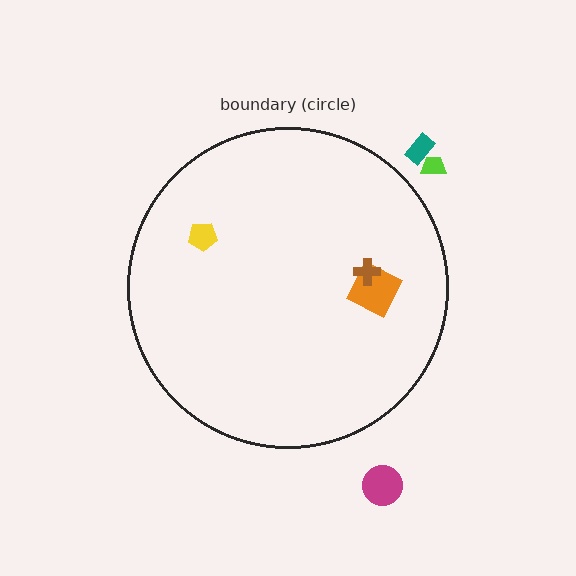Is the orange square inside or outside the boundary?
Inside.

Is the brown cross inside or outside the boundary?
Inside.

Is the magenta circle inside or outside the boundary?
Outside.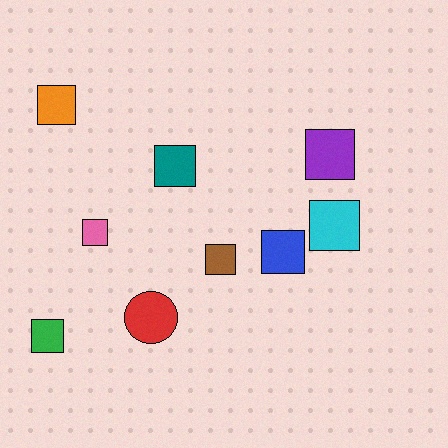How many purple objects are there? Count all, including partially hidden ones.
There is 1 purple object.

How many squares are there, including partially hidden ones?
There are 8 squares.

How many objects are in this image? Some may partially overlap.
There are 9 objects.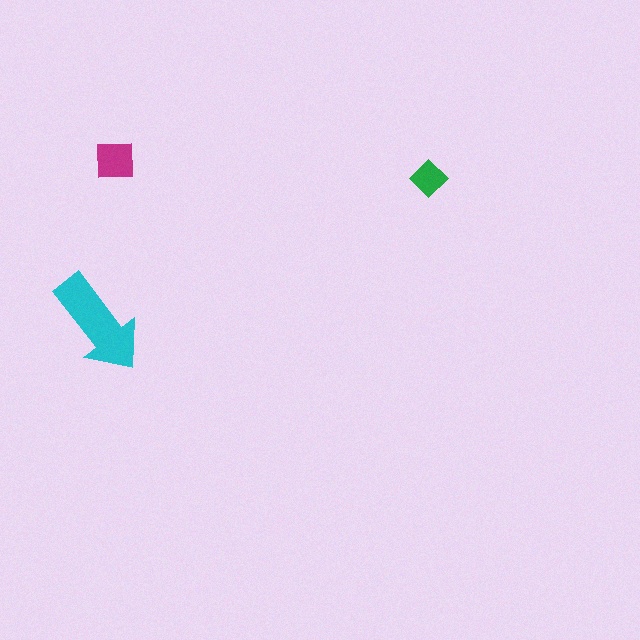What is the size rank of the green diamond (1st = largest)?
3rd.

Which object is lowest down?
The cyan arrow is bottommost.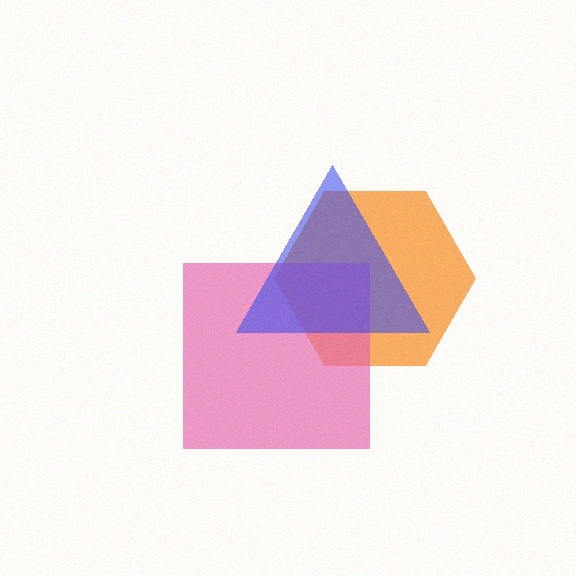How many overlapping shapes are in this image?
There are 3 overlapping shapes in the image.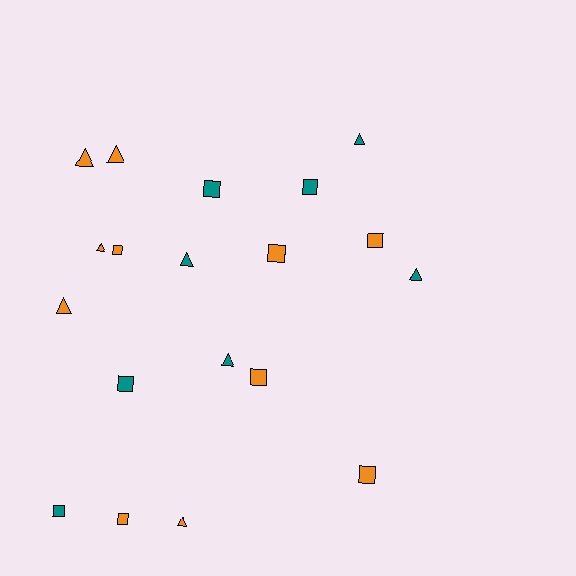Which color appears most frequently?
Orange, with 11 objects.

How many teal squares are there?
There are 4 teal squares.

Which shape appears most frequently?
Square, with 10 objects.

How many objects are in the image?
There are 19 objects.